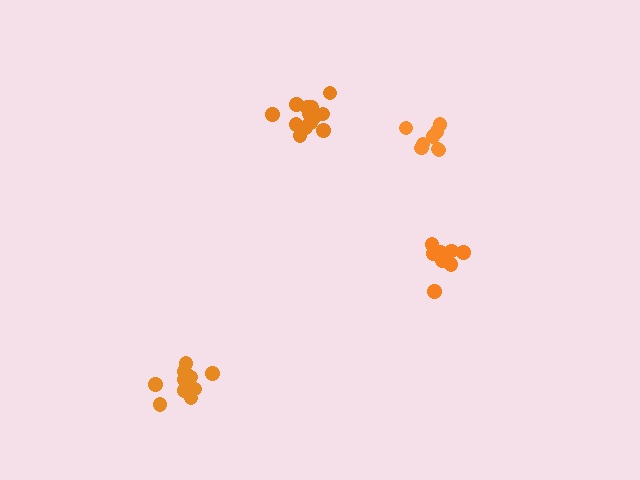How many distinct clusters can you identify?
There are 4 distinct clusters.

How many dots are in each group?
Group 1: 8 dots, Group 2: 10 dots, Group 3: 13 dots, Group 4: 8 dots (39 total).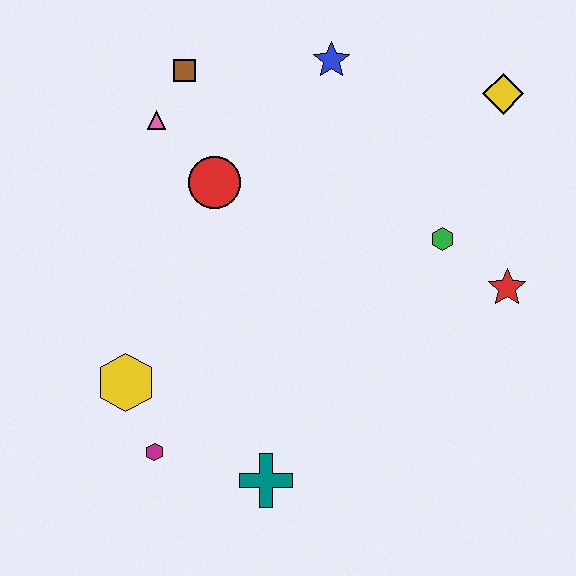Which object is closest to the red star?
The green hexagon is closest to the red star.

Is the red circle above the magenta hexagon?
Yes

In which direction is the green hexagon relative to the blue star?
The green hexagon is below the blue star.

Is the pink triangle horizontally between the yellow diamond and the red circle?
No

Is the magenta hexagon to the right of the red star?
No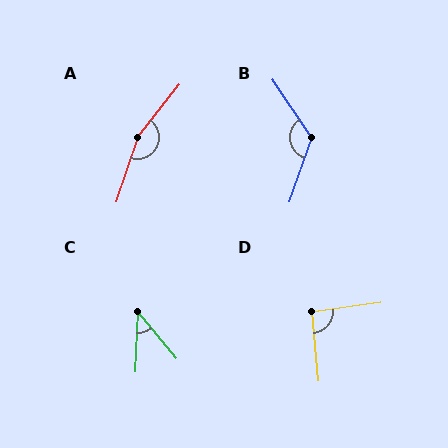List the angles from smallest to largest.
C (42°), D (92°), B (127°), A (160°).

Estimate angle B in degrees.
Approximately 127 degrees.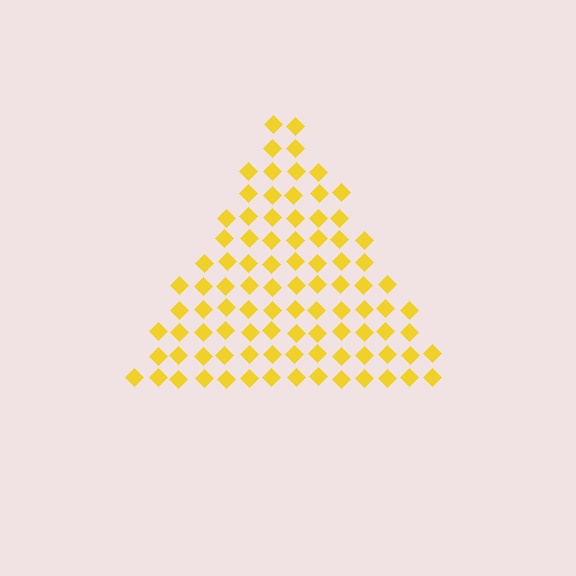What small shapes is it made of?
It is made of small diamonds.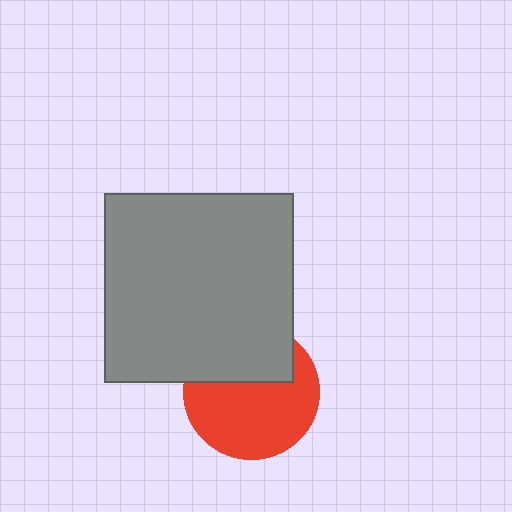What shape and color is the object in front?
The object in front is a gray square.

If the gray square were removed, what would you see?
You would see the complete red circle.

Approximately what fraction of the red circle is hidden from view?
Roughly 37% of the red circle is hidden behind the gray square.